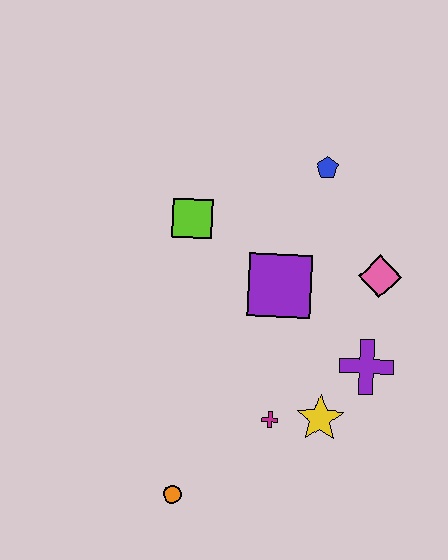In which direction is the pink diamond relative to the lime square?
The pink diamond is to the right of the lime square.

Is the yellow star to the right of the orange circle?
Yes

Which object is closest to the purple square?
The pink diamond is closest to the purple square.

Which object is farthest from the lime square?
The orange circle is farthest from the lime square.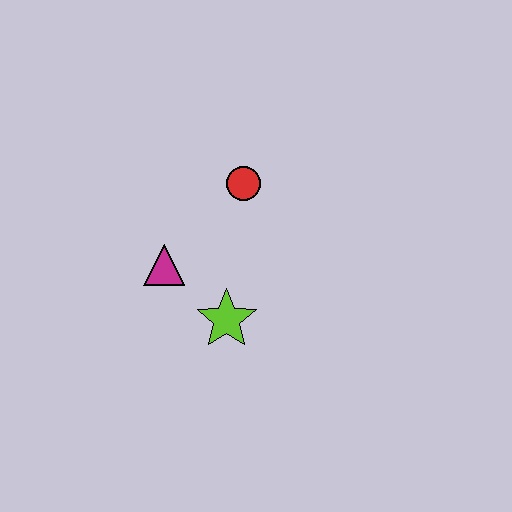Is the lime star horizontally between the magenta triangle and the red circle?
Yes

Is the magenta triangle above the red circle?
No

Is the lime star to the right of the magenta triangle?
Yes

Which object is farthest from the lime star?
The red circle is farthest from the lime star.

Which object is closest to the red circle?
The magenta triangle is closest to the red circle.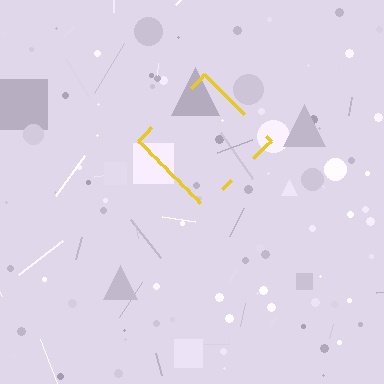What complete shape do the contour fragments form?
The contour fragments form a diamond.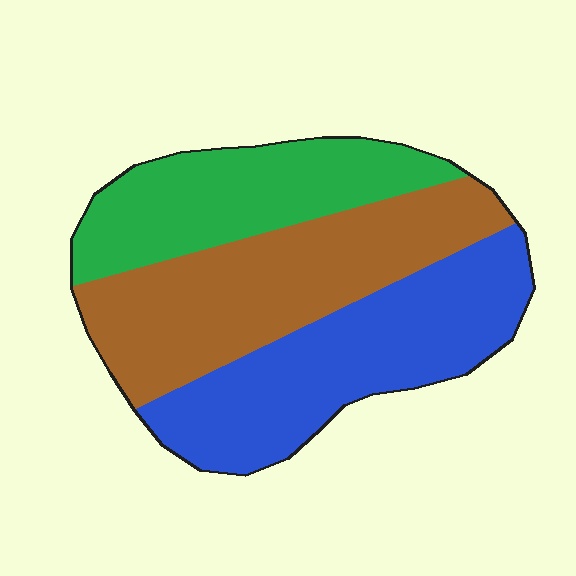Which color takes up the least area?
Green, at roughly 25%.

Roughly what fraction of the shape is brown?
Brown takes up between a third and a half of the shape.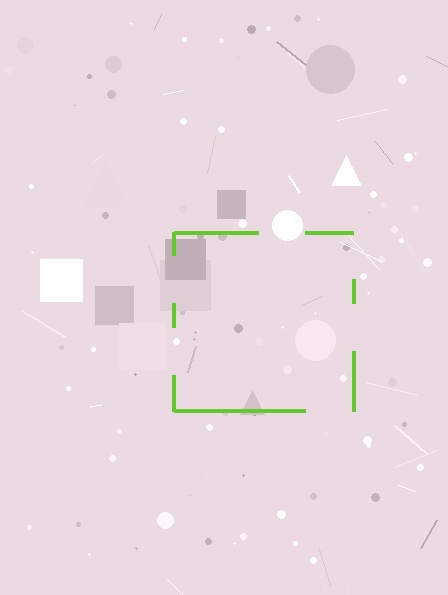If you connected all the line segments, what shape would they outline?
They would outline a square.